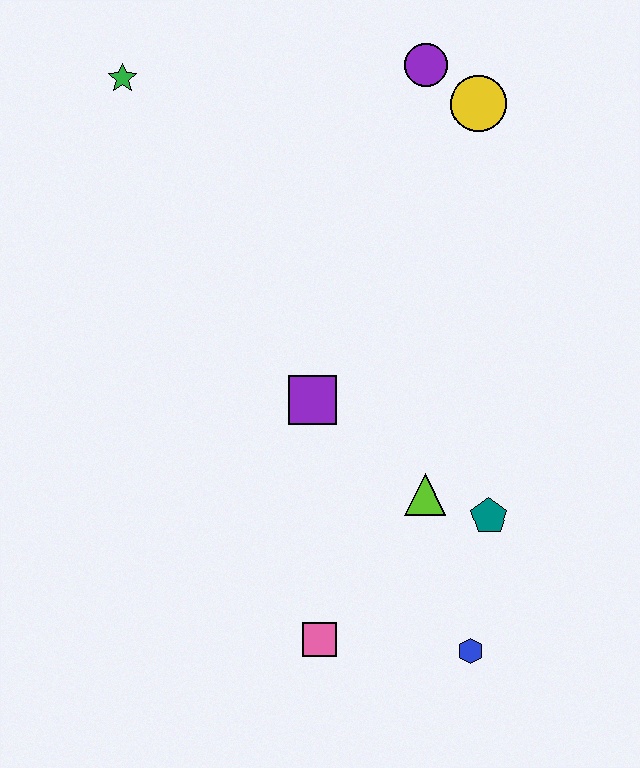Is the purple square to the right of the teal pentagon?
No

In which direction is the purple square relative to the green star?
The purple square is below the green star.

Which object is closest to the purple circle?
The yellow circle is closest to the purple circle.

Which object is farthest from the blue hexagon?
The green star is farthest from the blue hexagon.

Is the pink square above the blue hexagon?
Yes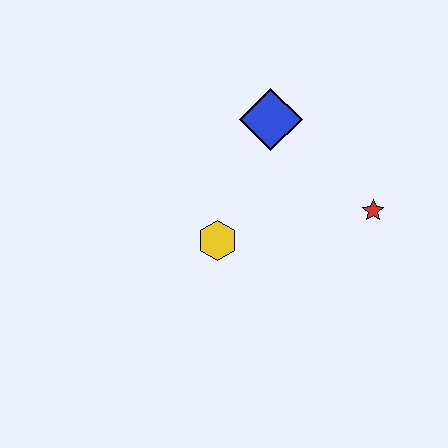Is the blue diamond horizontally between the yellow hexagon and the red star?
Yes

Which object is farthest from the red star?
The yellow hexagon is farthest from the red star.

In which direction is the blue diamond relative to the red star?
The blue diamond is to the left of the red star.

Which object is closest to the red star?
The blue diamond is closest to the red star.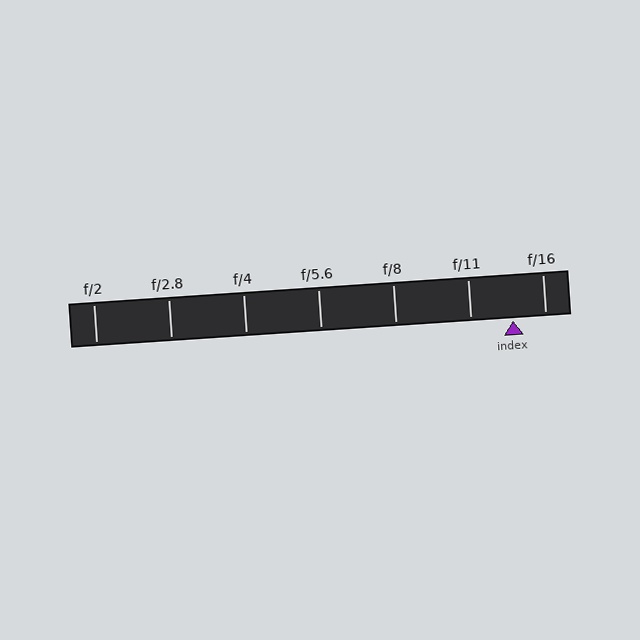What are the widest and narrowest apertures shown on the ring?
The widest aperture shown is f/2 and the narrowest is f/16.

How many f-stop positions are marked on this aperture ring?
There are 7 f-stop positions marked.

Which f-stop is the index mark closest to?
The index mark is closest to f/16.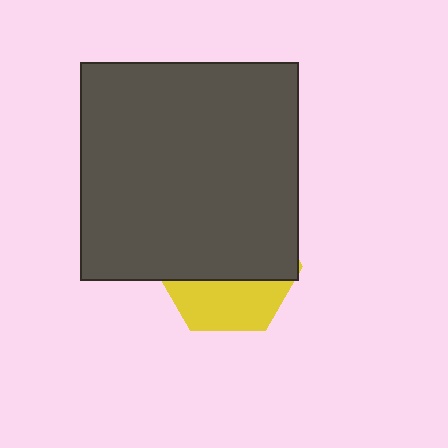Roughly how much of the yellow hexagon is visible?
A small part of it is visible (roughly 36%).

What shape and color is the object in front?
The object in front is a dark gray square.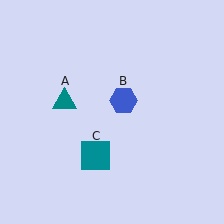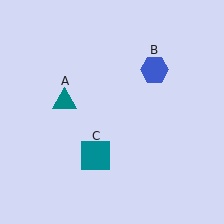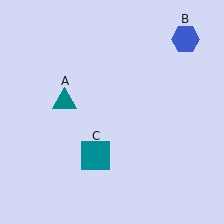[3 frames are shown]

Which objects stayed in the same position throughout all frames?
Teal triangle (object A) and teal square (object C) remained stationary.